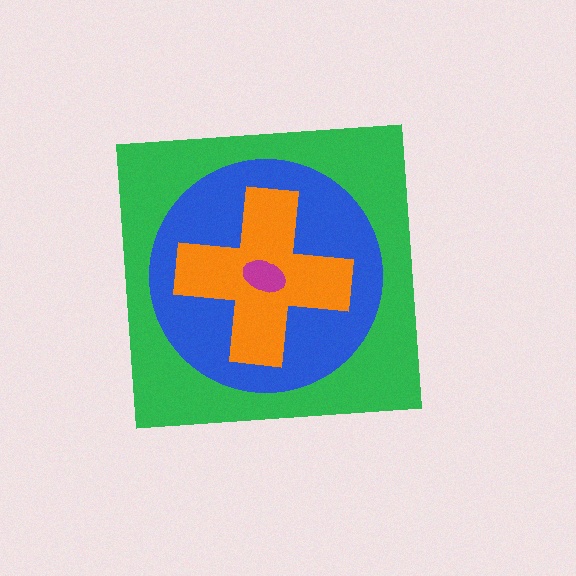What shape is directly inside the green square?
The blue circle.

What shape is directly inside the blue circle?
The orange cross.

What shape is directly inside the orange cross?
The magenta ellipse.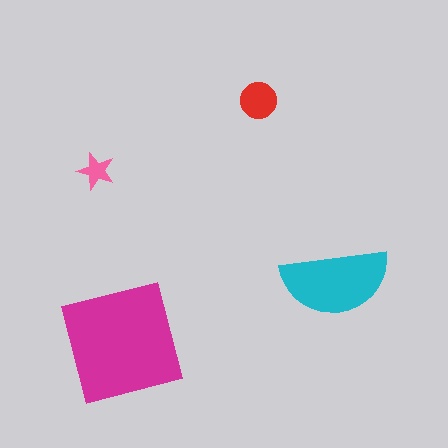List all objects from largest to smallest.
The magenta square, the cyan semicircle, the red circle, the pink star.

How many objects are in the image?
There are 4 objects in the image.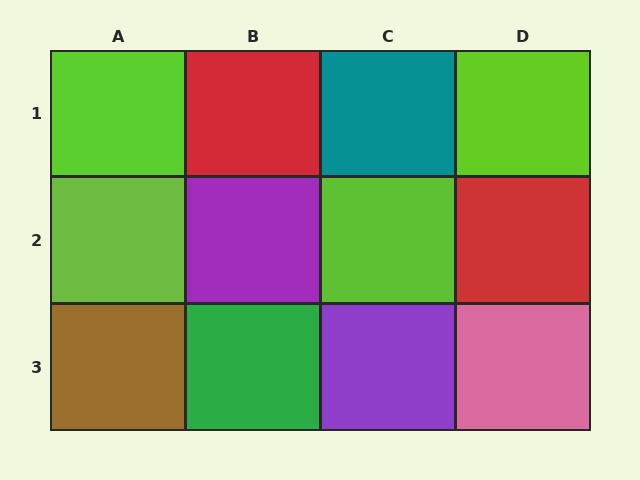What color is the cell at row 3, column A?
Brown.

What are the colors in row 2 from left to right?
Lime, purple, lime, red.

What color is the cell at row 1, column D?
Lime.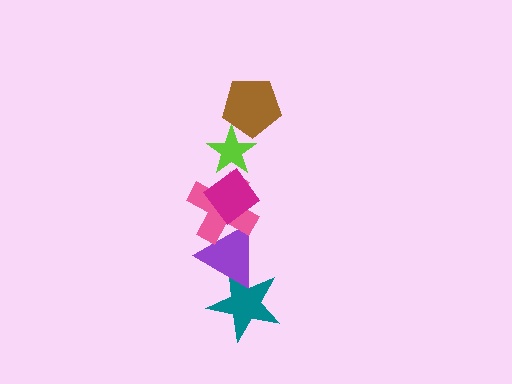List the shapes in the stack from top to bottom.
From top to bottom: the brown pentagon, the lime star, the magenta diamond, the pink cross, the purple triangle, the teal star.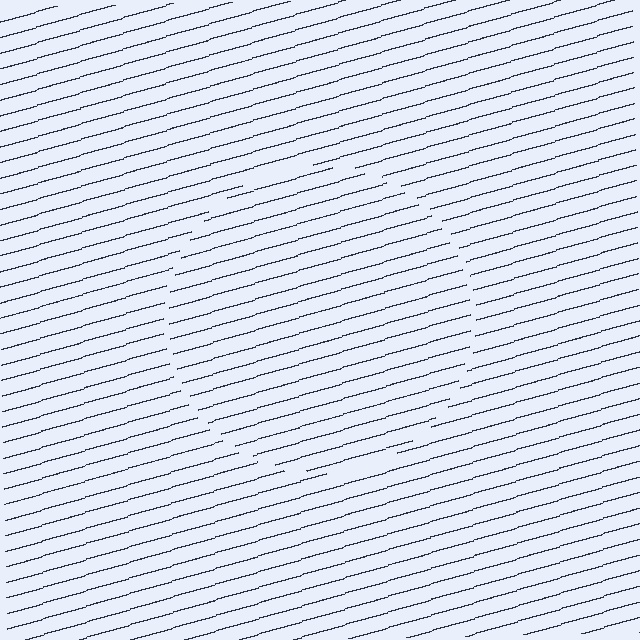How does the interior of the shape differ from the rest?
The interior of the shape contains the same grating, shifted by half a period — the contour is defined by the phase discontinuity where line-ends from the inner and outer gratings abut.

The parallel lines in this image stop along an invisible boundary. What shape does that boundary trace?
An illusory circle. The interior of the shape contains the same grating, shifted by half a period — the contour is defined by the phase discontinuity where line-ends from the inner and outer gratings abut.